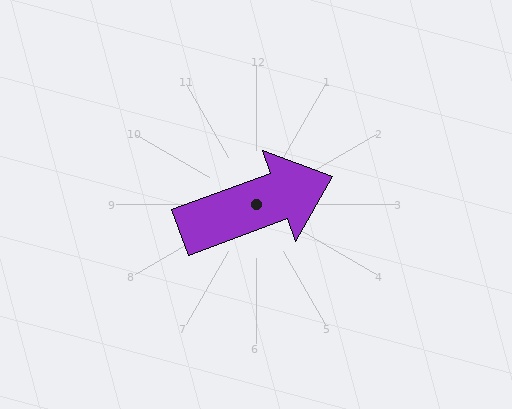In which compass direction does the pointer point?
East.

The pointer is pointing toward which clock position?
Roughly 2 o'clock.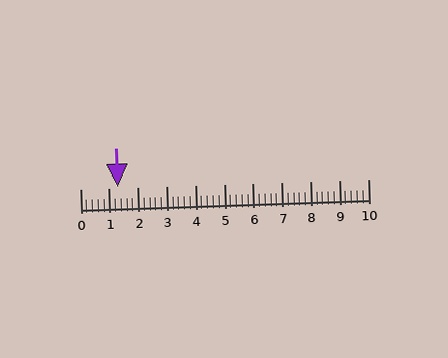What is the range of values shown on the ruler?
The ruler shows values from 0 to 10.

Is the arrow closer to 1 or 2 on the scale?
The arrow is closer to 1.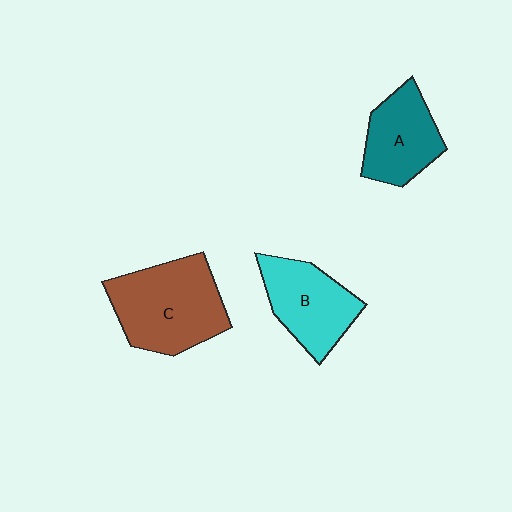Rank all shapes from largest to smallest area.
From largest to smallest: C (brown), B (cyan), A (teal).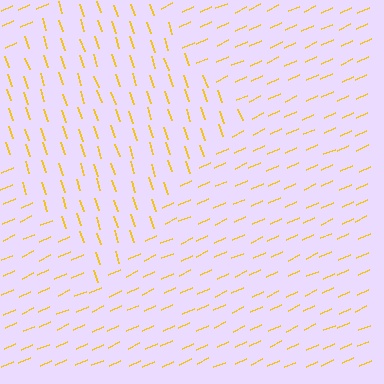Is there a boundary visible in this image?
Yes, there is a texture boundary formed by a change in line orientation.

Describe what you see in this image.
The image is filled with small yellow line segments. A diamond region in the image has lines oriented differently from the surrounding lines, creating a visible texture boundary.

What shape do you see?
I see a diamond.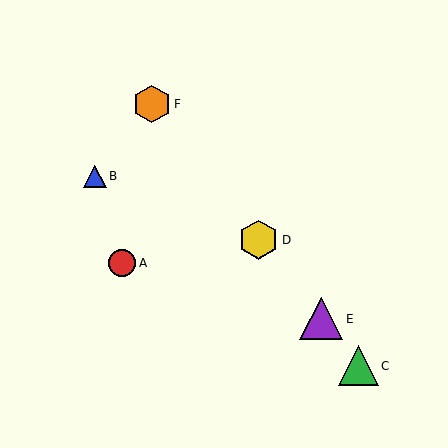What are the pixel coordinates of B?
Object B is at (95, 176).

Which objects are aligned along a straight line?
Objects C, D, E, F are aligned along a straight line.